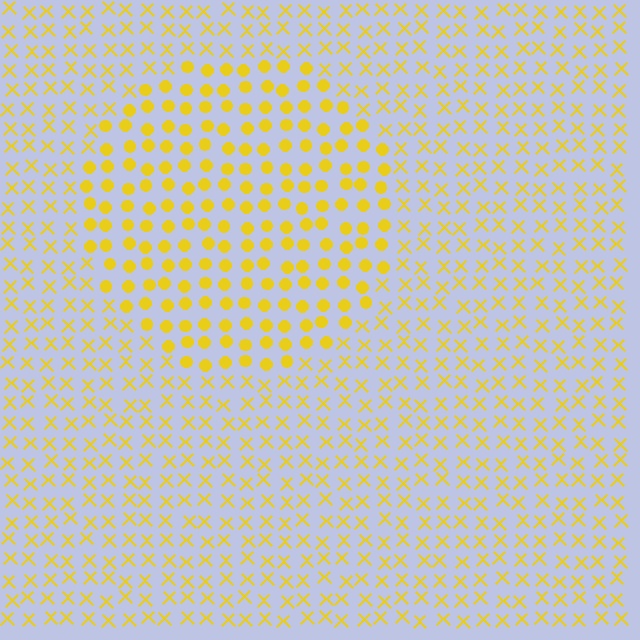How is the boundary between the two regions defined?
The boundary is defined by a change in element shape: circles inside vs. X marks outside. All elements share the same color and spacing.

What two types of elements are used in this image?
The image uses circles inside the circle region and X marks outside it.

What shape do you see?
I see a circle.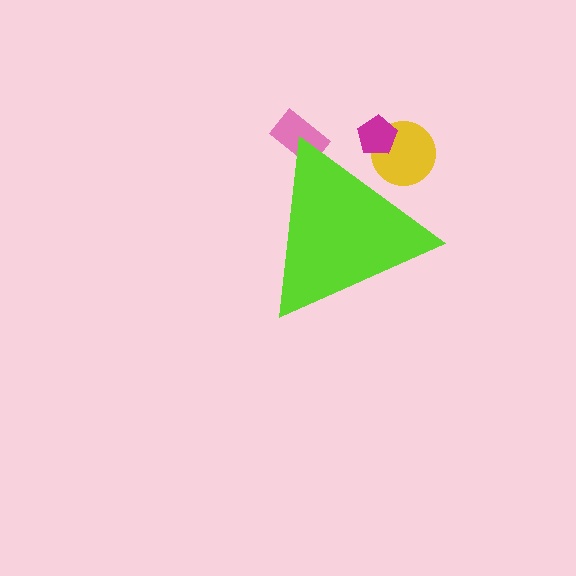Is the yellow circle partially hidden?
Yes, the yellow circle is partially hidden behind the lime triangle.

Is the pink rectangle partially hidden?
Yes, the pink rectangle is partially hidden behind the lime triangle.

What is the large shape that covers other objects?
A lime triangle.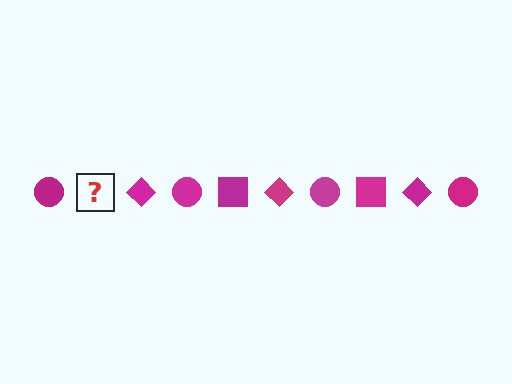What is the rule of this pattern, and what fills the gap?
The rule is that the pattern cycles through circle, square, diamond shapes in magenta. The gap should be filled with a magenta square.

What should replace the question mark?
The question mark should be replaced with a magenta square.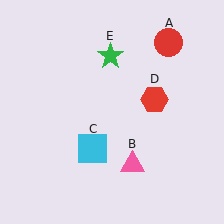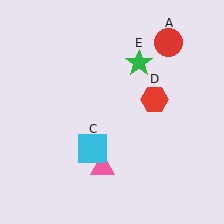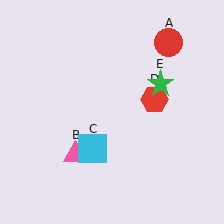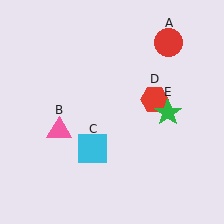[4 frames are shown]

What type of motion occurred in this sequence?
The pink triangle (object B), green star (object E) rotated clockwise around the center of the scene.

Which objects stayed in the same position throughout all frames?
Red circle (object A) and cyan square (object C) and red hexagon (object D) remained stationary.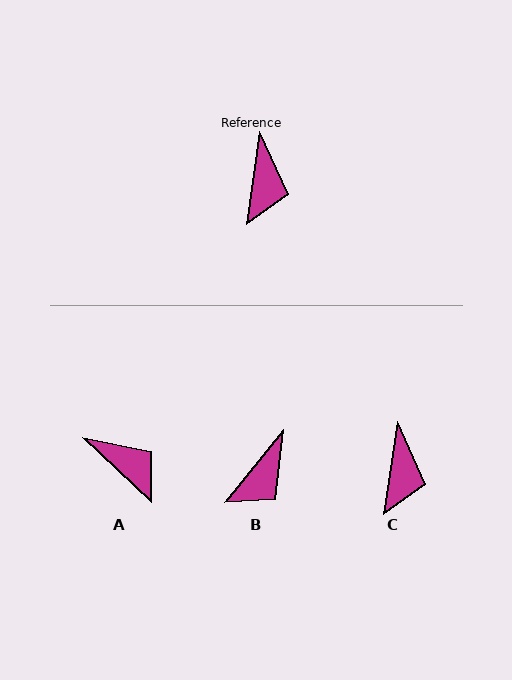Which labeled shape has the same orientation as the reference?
C.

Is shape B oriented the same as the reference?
No, it is off by about 31 degrees.